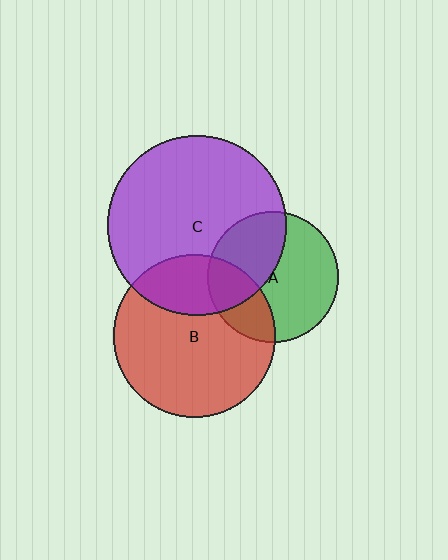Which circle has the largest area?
Circle C (purple).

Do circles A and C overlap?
Yes.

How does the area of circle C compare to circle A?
Approximately 1.9 times.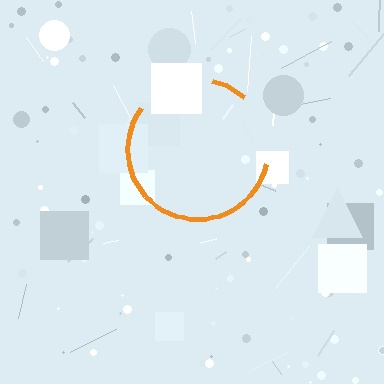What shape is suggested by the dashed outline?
The dashed outline suggests a circle.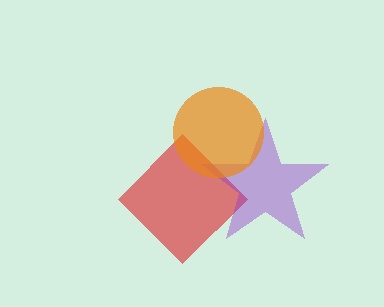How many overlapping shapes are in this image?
There are 3 overlapping shapes in the image.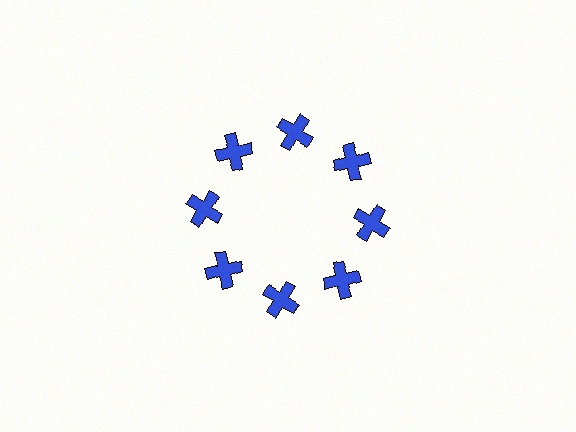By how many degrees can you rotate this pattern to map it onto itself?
The pattern maps onto itself every 45 degrees of rotation.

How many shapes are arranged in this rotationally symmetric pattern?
There are 8 shapes, arranged in 8 groups of 1.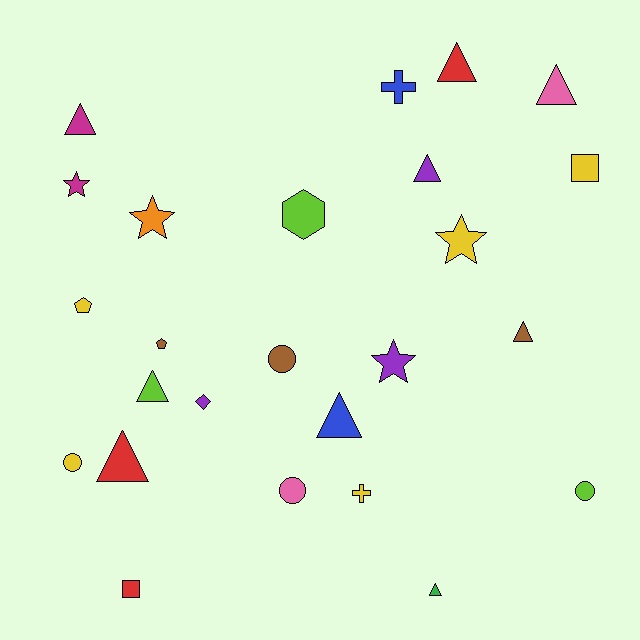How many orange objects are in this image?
There is 1 orange object.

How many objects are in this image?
There are 25 objects.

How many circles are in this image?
There are 4 circles.